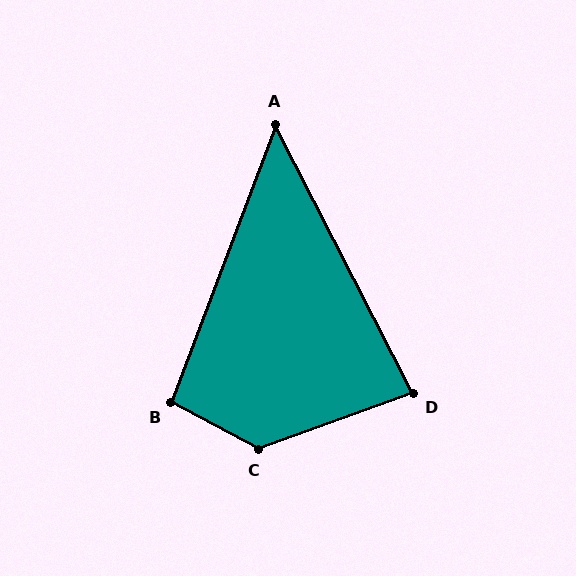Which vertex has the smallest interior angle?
A, at approximately 48 degrees.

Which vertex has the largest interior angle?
C, at approximately 132 degrees.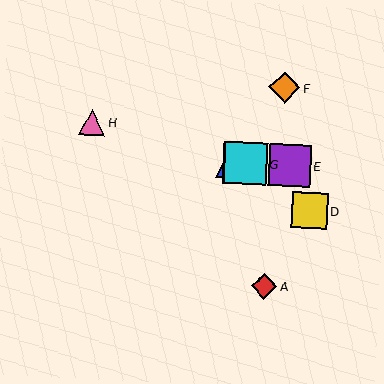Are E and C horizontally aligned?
Yes, both are at y≈166.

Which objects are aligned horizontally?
Objects B, C, E, G are aligned horizontally.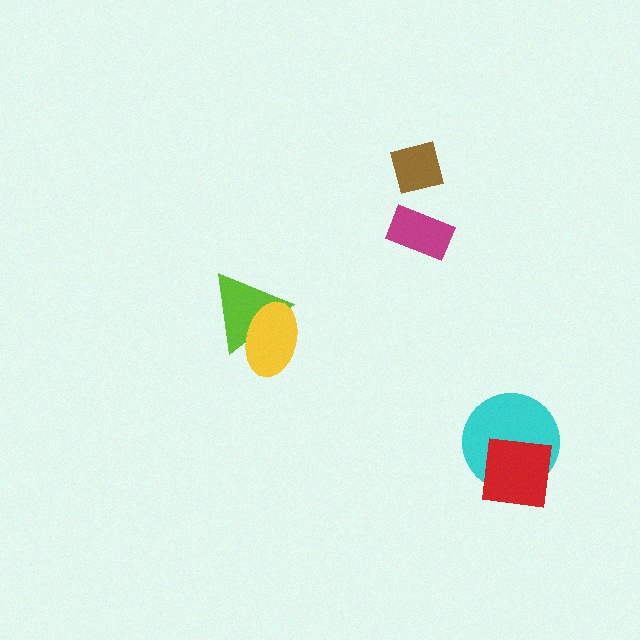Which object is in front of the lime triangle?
The yellow ellipse is in front of the lime triangle.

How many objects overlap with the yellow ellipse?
1 object overlaps with the yellow ellipse.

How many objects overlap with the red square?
1 object overlaps with the red square.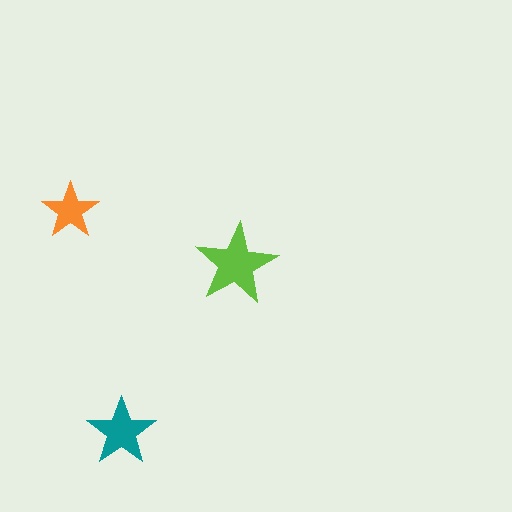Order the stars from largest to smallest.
the lime one, the teal one, the orange one.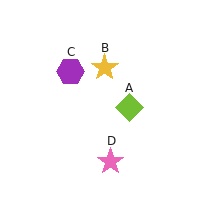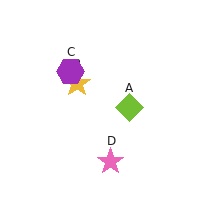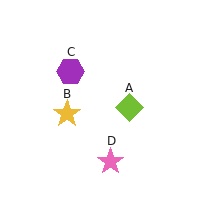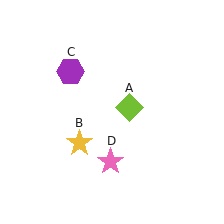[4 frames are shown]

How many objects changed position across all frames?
1 object changed position: yellow star (object B).